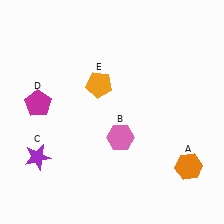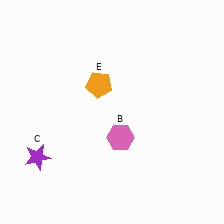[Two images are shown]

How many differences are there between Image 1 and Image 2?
There are 2 differences between the two images.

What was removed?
The magenta pentagon (D), the orange hexagon (A) were removed in Image 2.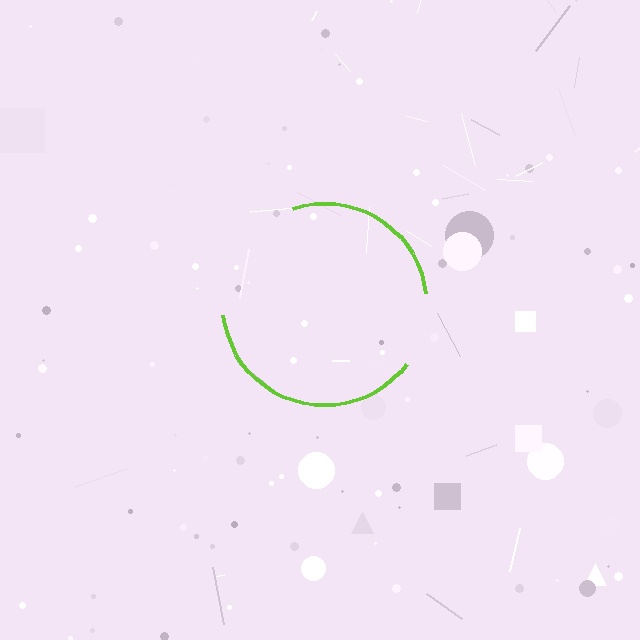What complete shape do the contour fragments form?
The contour fragments form a circle.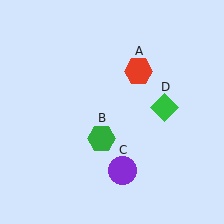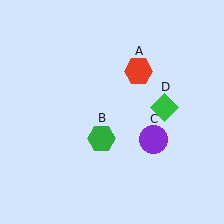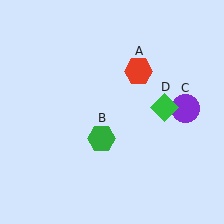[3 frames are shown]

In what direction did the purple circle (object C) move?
The purple circle (object C) moved up and to the right.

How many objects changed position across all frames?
1 object changed position: purple circle (object C).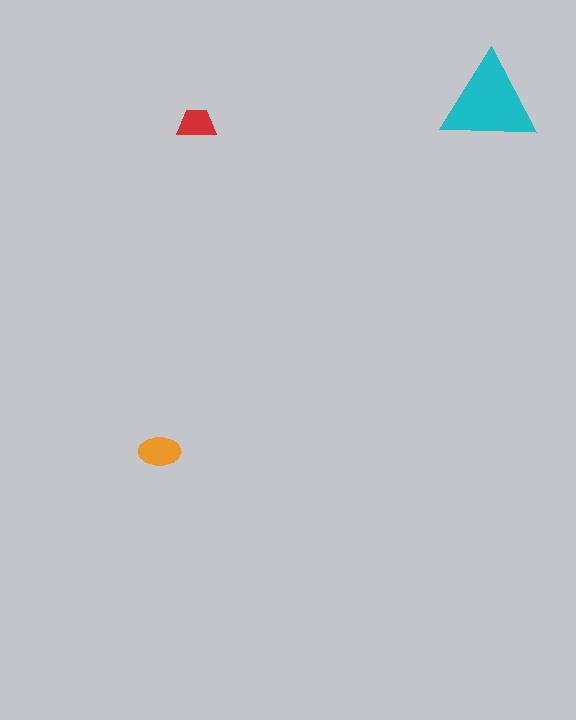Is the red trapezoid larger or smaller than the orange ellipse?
Smaller.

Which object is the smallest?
The red trapezoid.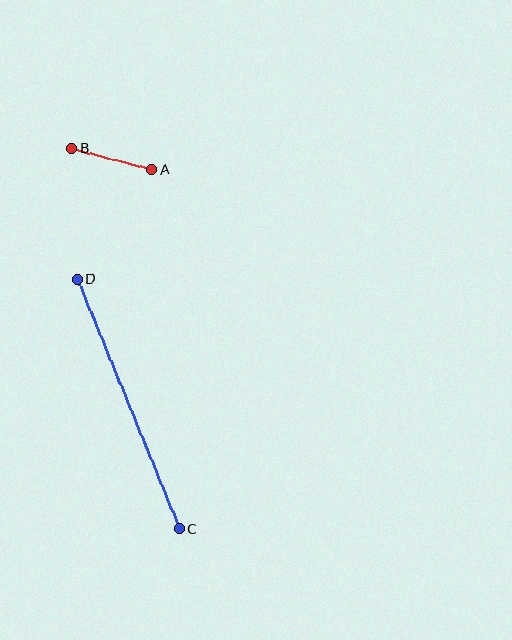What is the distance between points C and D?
The distance is approximately 270 pixels.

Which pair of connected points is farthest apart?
Points C and D are farthest apart.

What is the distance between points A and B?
The distance is approximately 83 pixels.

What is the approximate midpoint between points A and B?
The midpoint is at approximately (112, 159) pixels.